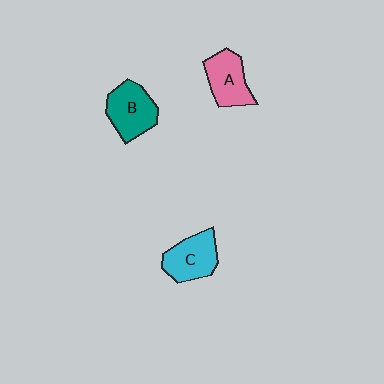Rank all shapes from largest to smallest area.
From largest to smallest: B (teal), C (cyan), A (pink).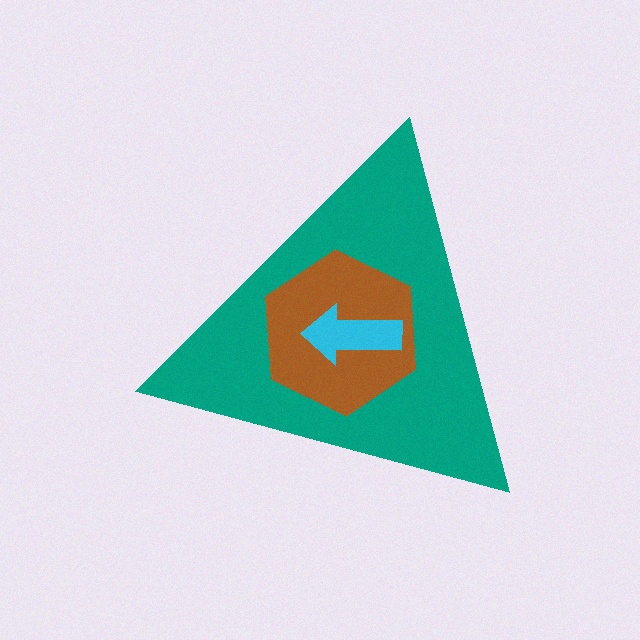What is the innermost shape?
The cyan arrow.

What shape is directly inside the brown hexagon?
The cyan arrow.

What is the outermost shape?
The teal triangle.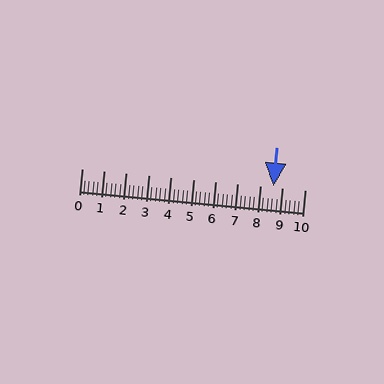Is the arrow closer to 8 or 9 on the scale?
The arrow is closer to 9.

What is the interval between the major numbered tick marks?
The major tick marks are spaced 1 units apart.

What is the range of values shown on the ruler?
The ruler shows values from 0 to 10.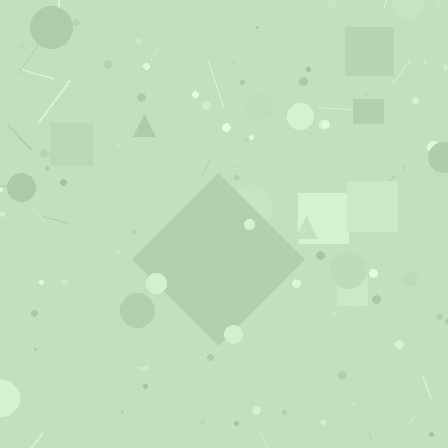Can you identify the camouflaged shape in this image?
The camouflaged shape is a diamond.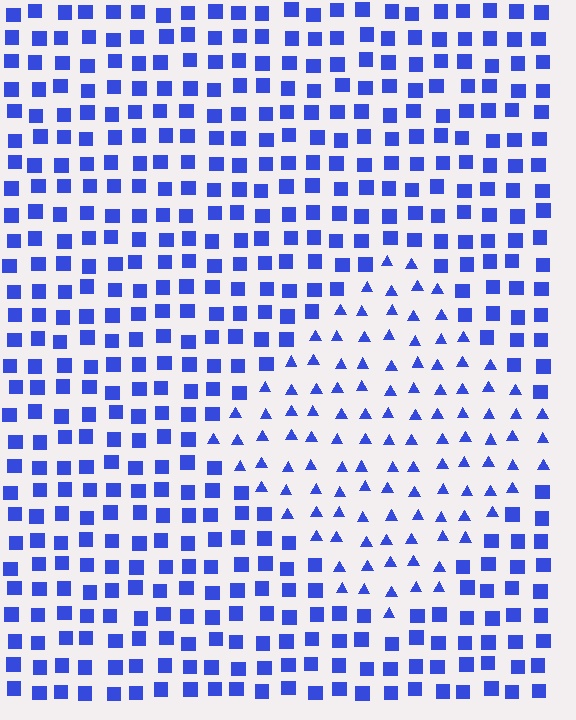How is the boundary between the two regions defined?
The boundary is defined by a change in element shape: triangles inside vs. squares outside. All elements share the same color and spacing.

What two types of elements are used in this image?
The image uses triangles inside the diamond region and squares outside it.